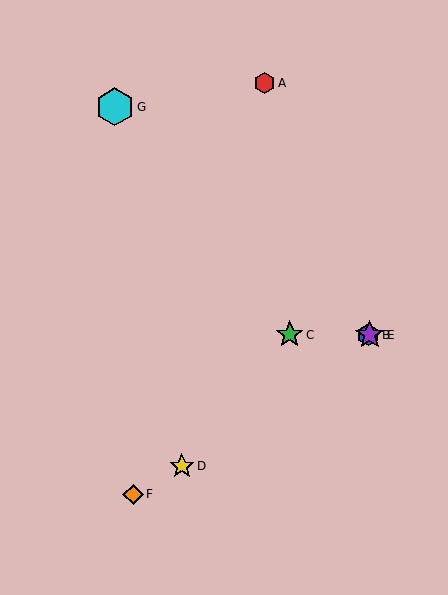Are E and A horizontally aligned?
No, E is at y≈335 and A is at y≈83.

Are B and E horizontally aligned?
Yes, both are at y≈335.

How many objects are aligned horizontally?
3 objects (B, C, E) are aligned horizontally.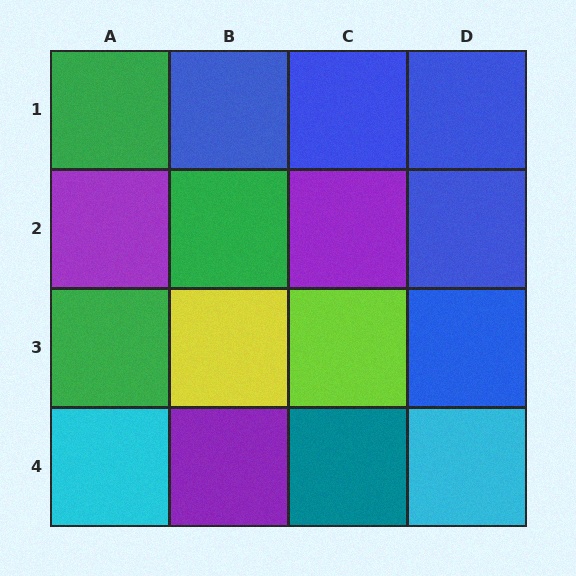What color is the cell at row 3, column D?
Blue.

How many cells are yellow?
1 cell is yellow.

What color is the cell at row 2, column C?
Purple.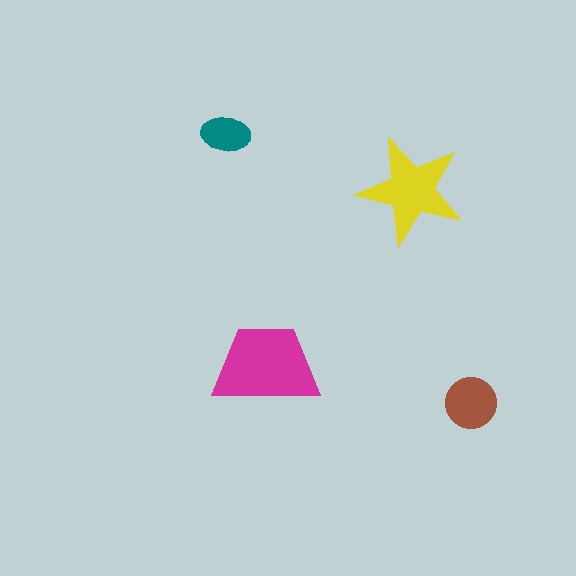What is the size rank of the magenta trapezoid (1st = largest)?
1st.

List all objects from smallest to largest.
The teal ellipse, the brown circle, the yellow star, the magenta trapezoid.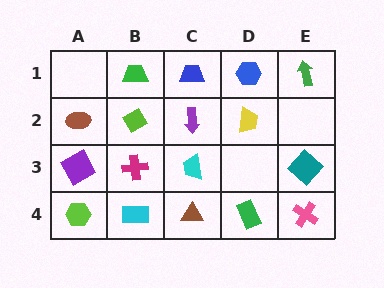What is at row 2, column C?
A purple arrow.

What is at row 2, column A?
A brown ellipse.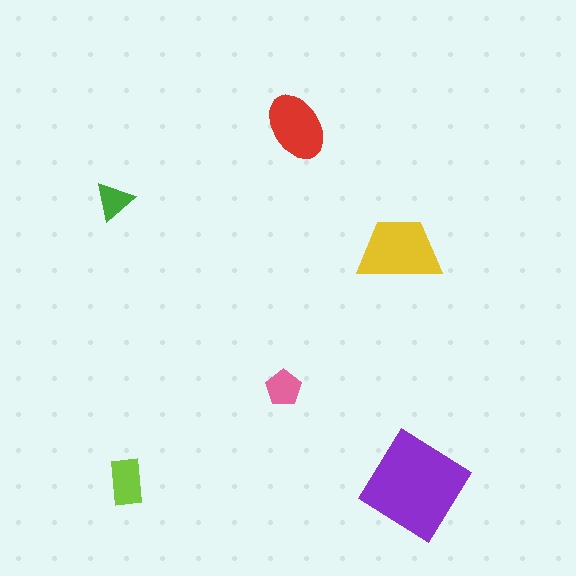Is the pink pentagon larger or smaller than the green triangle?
Larger.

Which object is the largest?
The purple diamond.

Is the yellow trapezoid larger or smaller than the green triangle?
Larger.